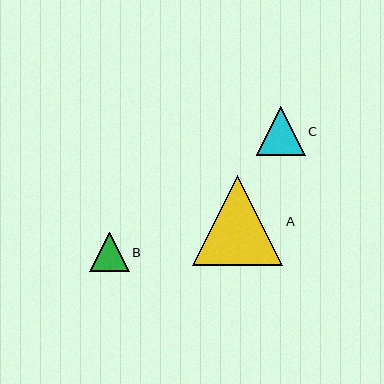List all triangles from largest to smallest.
From largest to smallest: A, C, B.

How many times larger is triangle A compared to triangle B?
Triangle A is approximately 2.3 times the size of triangle B.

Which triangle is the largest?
Triangle A is the largest with a size of approximately 90 pixels.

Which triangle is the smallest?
Triangle B is the smallest with a size of approximately 39 pixels.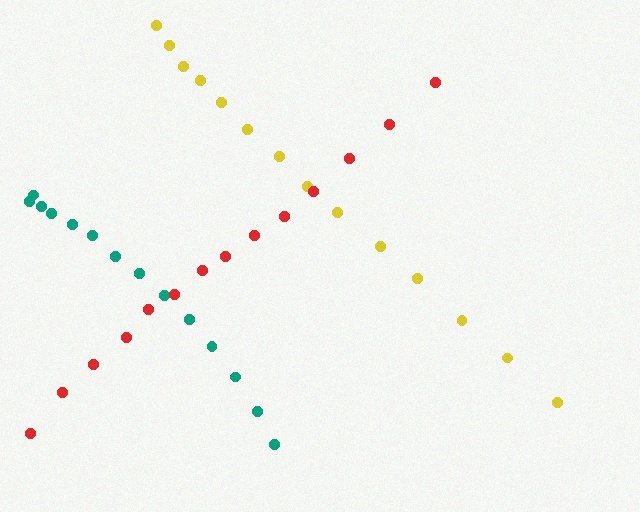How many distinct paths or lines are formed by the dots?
There are 3 distinct paths.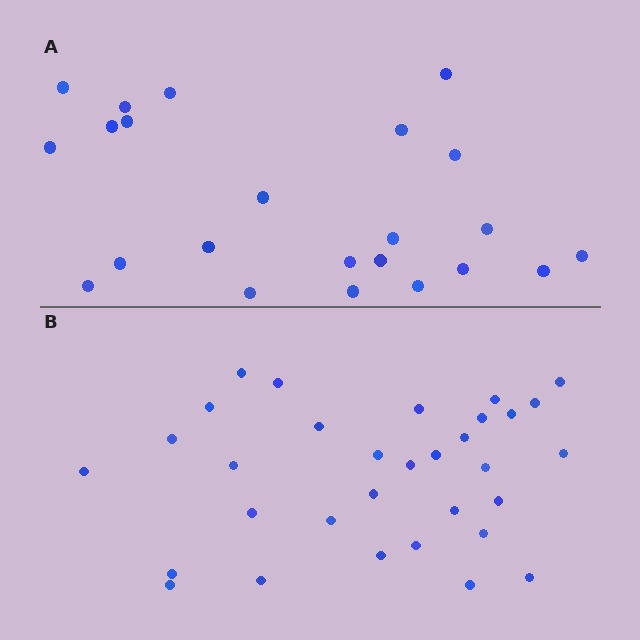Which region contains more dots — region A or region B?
Region B (the bottom region) has more dots.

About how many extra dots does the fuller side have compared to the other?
Region B has roughly 8 or so more dots than region A.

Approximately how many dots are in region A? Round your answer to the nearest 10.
About 20 dots. (The exact count is 23, which rounds to 20.)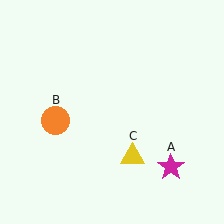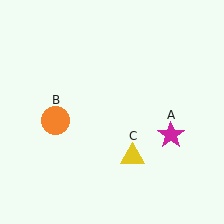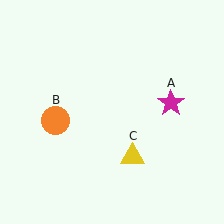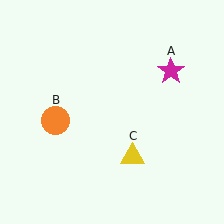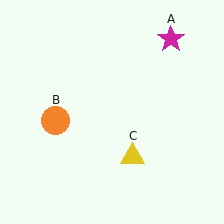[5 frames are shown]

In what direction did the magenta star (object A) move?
The magenta star (object A) moved up.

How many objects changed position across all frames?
1 object changed position: magenta star (object A).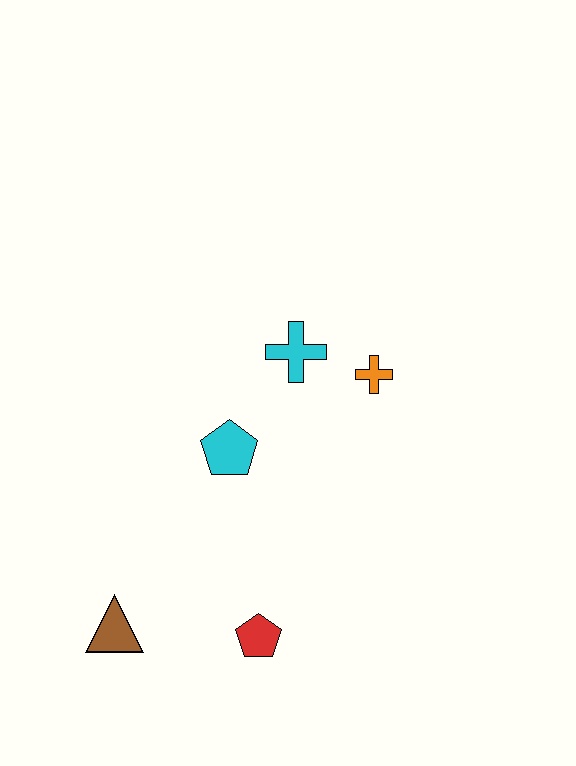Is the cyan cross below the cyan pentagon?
No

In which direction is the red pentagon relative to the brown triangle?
The red pentagon is to the right of the brown triangle.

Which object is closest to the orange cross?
The cyan cross is closest to the orange cross.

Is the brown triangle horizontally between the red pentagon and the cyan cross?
No